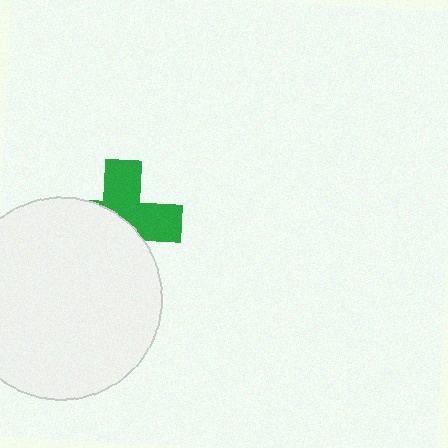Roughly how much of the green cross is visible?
About half of it is visible (roughly 48%).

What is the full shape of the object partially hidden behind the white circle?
The partially hidden object is a green cross.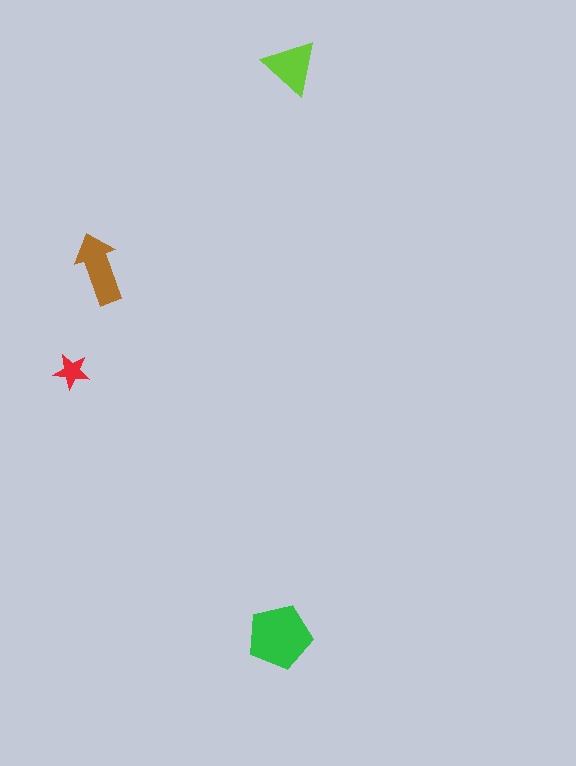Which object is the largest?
The green pentagon.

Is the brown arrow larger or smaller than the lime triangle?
Larger.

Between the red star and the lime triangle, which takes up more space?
The lime triangle.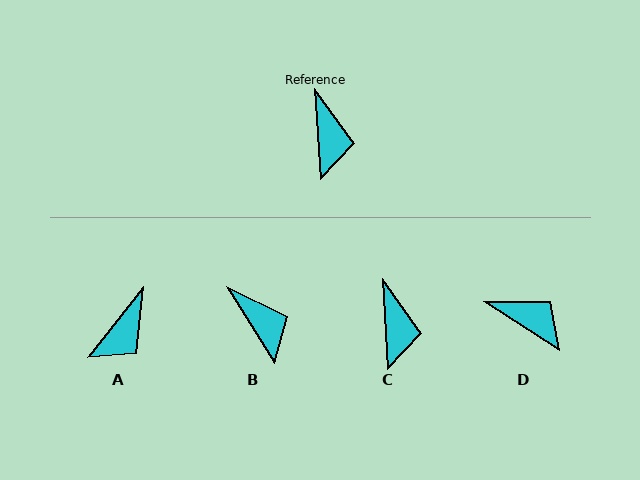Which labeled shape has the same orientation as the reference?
C.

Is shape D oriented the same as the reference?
No, it is off by about 54 degrees.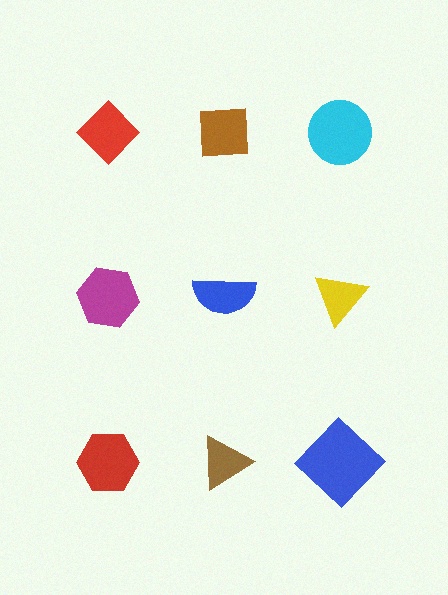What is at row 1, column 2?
A brown square.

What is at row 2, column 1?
A magenta hexagon.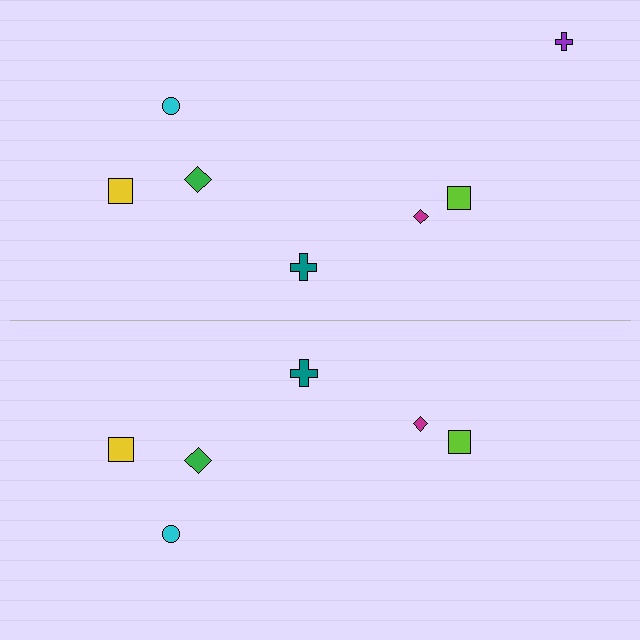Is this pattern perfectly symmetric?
No, the pattern is not perfectly symmetric. A purple cross is missing from the bottom side.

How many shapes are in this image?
There are 13 shapes in this image.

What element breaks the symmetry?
A purple cross is missing from the bottom side.